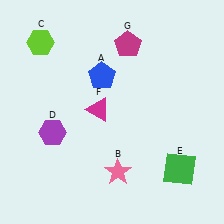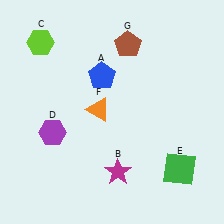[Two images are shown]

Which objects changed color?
B changed from pink to magenta. F changed from magenta to orange. G changed from magenta to brown.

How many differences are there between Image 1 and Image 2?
There are 3 differences between the two images.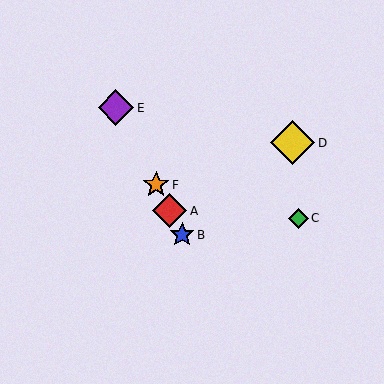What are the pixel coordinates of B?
Object B is at (182, 235).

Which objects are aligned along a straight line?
Objects A, B, E, F are aligned along a straight line.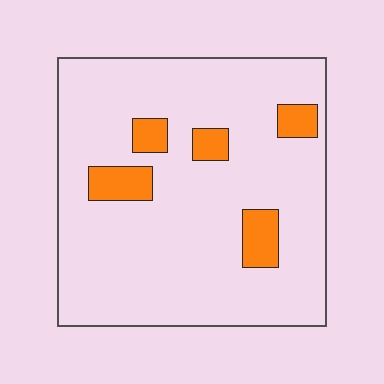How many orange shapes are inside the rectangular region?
5.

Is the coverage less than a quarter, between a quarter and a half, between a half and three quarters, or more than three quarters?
Less than a quarter.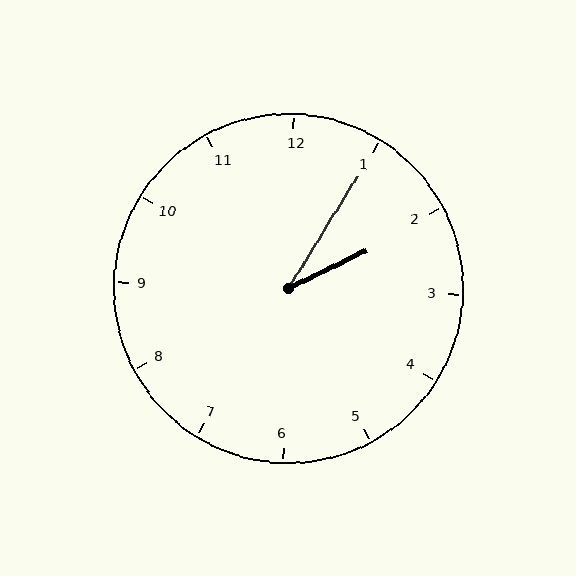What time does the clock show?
2:05.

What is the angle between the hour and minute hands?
Approximately 32 degrees.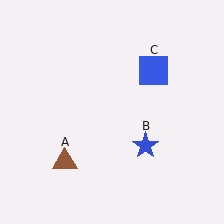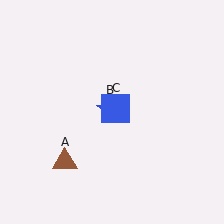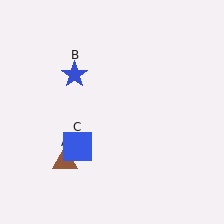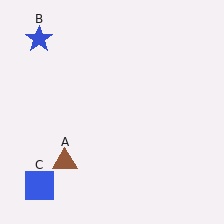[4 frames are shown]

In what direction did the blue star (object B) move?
The blue star (object B) moved up and to the left.